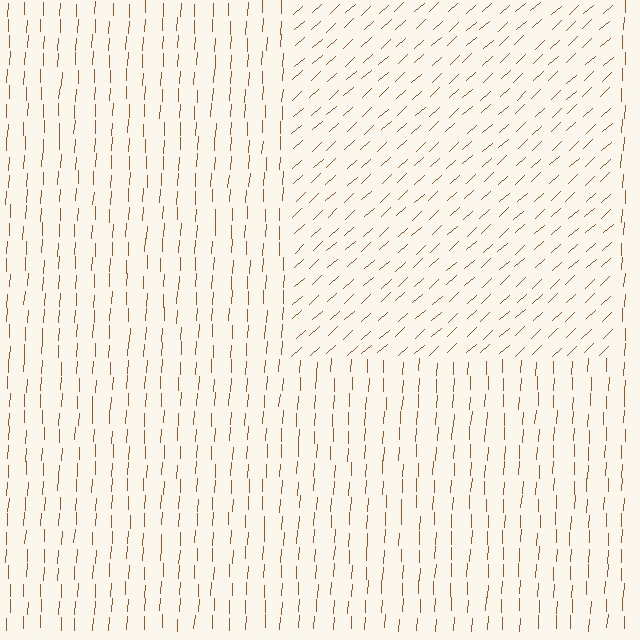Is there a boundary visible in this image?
Yes, there is a texture boundary formed by a change in line orientation.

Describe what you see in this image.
The image is filled with small brown line segments. A rectangle region in the image has lines oriented differently from the surrounding lines, creating a visible texture boundary.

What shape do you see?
I see a rectangle.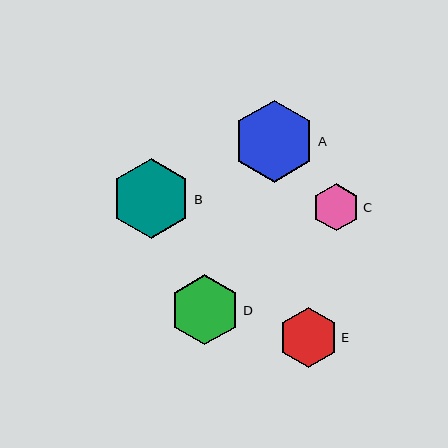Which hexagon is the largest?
Hexagon A is the largest with a size of approximately 82 pixels.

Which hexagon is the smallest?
Hexagon C is the smallest with a size of approximately 47 pixels.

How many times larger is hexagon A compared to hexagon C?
Hexagon A is approximately 1.7 times the size of hexagon C.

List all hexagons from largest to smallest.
From largest to smallest: A, B, D, E, C.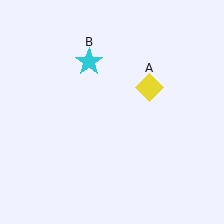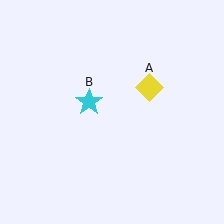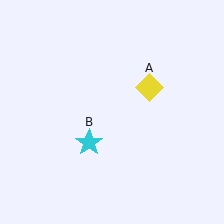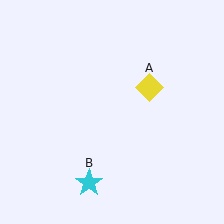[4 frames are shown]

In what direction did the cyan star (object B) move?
The cyan star (object B) moved down.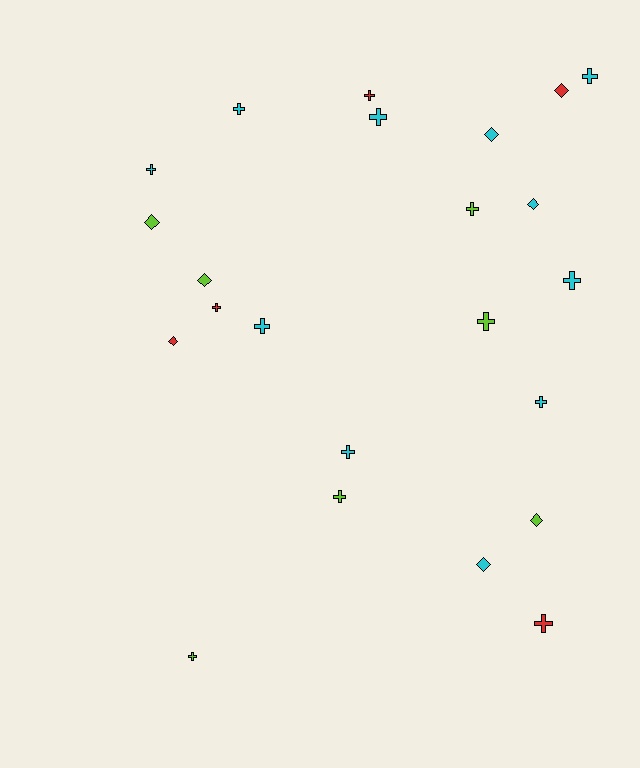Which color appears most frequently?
Cyan, with 11 objects.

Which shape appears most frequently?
Cross, with 15 objects.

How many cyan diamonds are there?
There are 3 cyan diamonds.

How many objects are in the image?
There are 23 objects.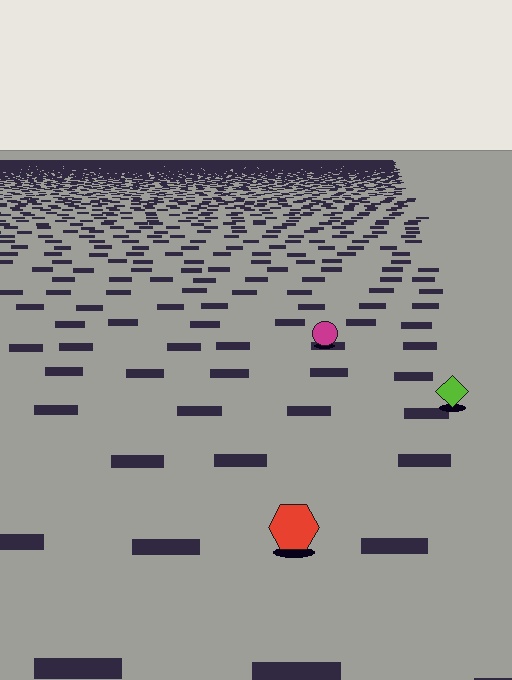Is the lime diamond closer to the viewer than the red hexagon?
No. The red hexagon is closer — you can tell from the texture gradient: the ground texture is coarser near it.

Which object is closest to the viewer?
The red hexagon is closest. The texture marks near it are larger and more spread out.